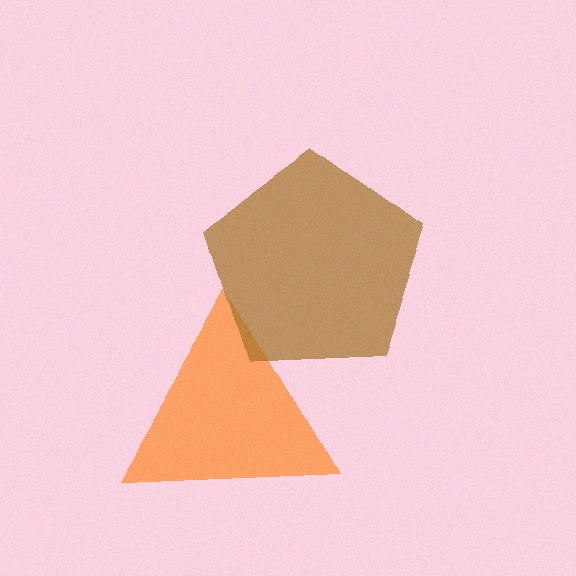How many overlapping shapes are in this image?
There are 2 overlapping shapes in the image.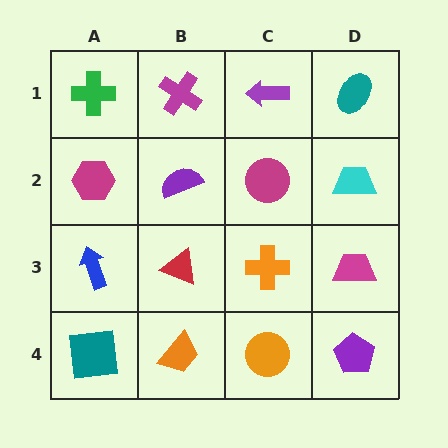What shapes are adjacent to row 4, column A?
A blue arrow (row 3, column A), an orange trapezoid (row 4, column B).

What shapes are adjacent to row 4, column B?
A red triangle (row 3, column B), a teal square (row 4, column A), an orange circle (row 4, column C).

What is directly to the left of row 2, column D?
A magenta circle.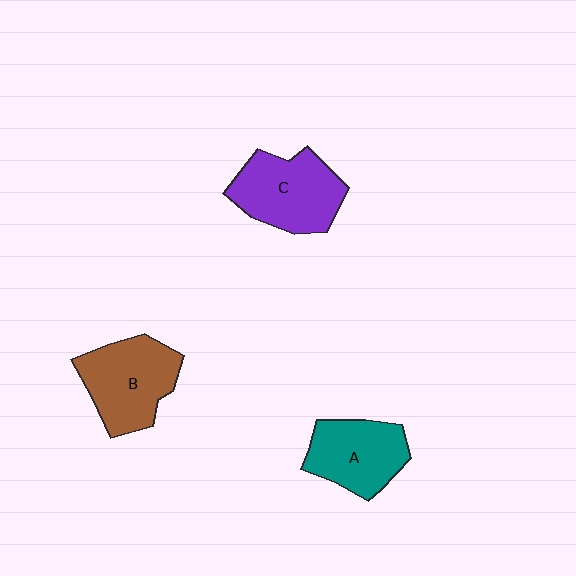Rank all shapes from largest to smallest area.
From largest to smallest: C (purple), B (brown), A (teal).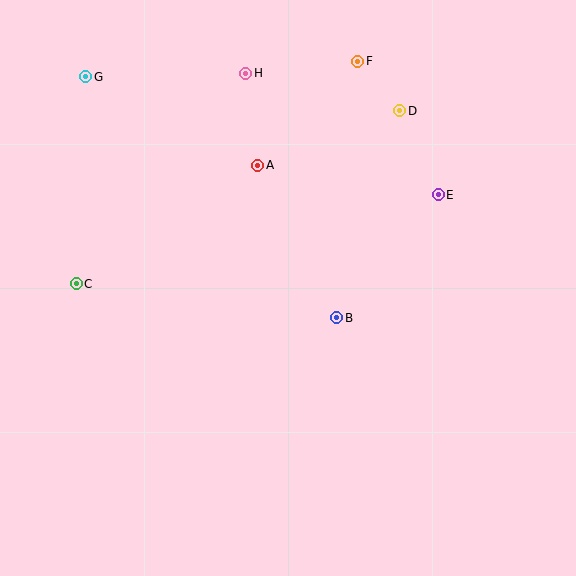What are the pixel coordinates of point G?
Point G is at (86, 77).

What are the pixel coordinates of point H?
Point H is at (246, 73).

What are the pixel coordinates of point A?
Point A is at (258, 165).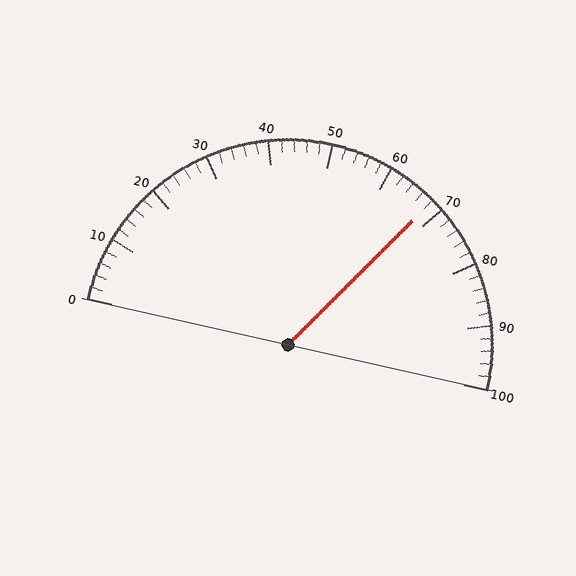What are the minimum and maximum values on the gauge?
The gauge ranges from 0 to 100.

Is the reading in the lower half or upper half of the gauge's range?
The reading is in the upper half of the range (0 to 100).